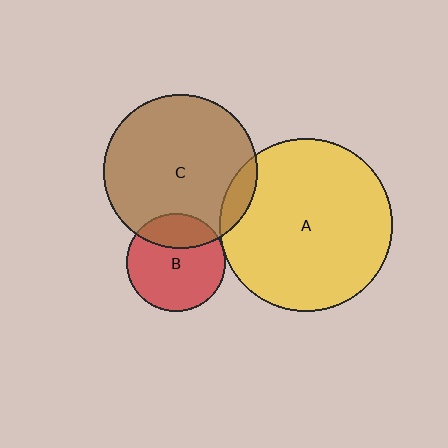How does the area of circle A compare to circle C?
Approximately 1.3 times.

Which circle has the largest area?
Circle A (yellow).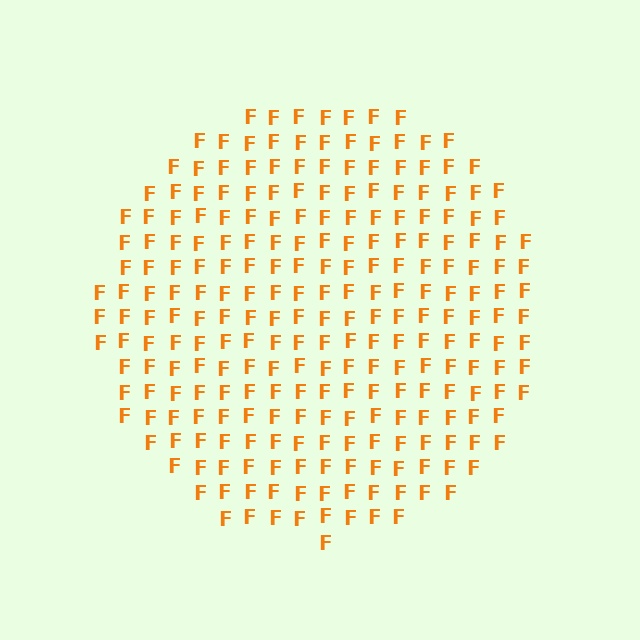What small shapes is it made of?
It is made of small letter F's.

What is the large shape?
The large shape is a circle.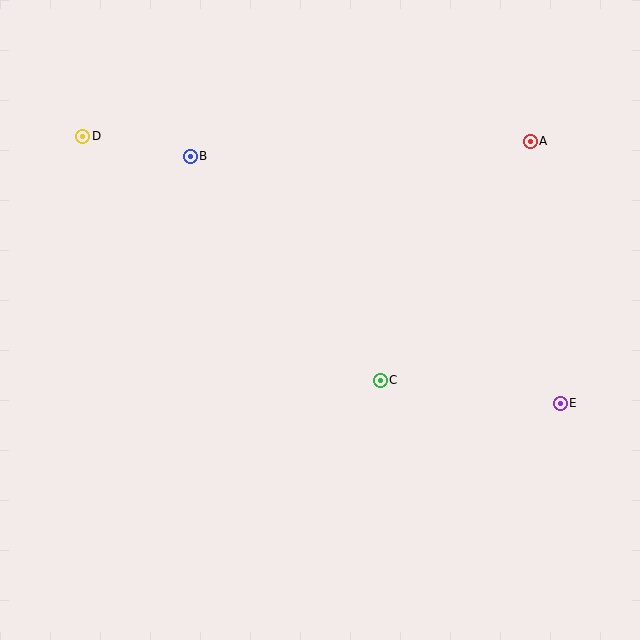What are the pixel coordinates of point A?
Point A is at (530, 141).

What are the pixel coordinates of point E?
Point E is at (560, 403).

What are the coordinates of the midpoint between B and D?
The midpoint between B and D is at (137, 146).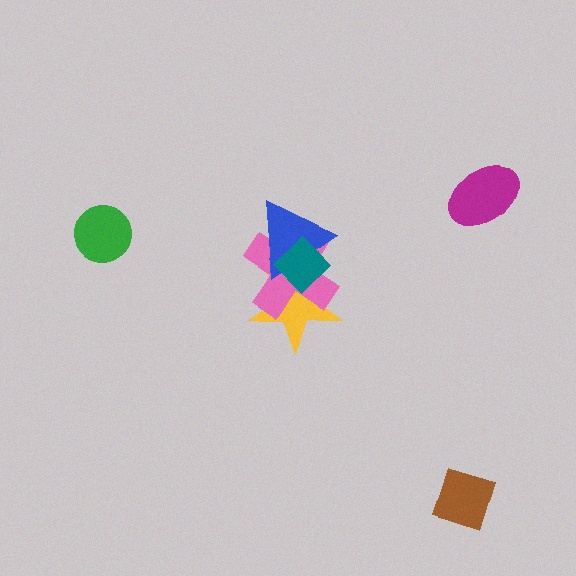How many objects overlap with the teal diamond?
3 objects overlap with the teal diamond.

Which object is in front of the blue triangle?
The teal diamond is in front of the blue triangle.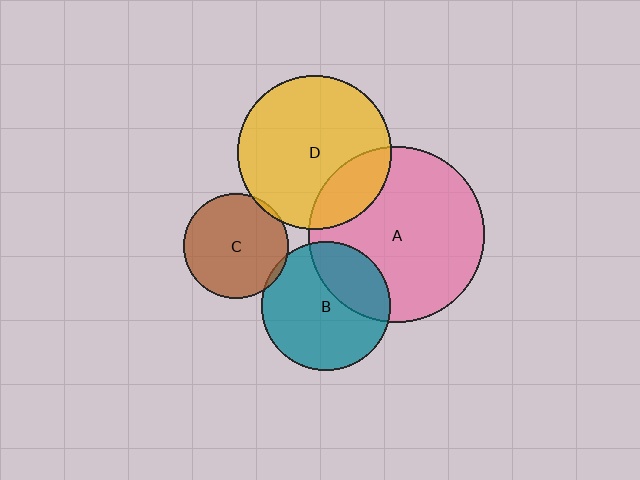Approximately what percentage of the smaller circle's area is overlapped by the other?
Approximately 30%.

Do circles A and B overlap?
Yes.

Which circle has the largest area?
Circle A (pink).